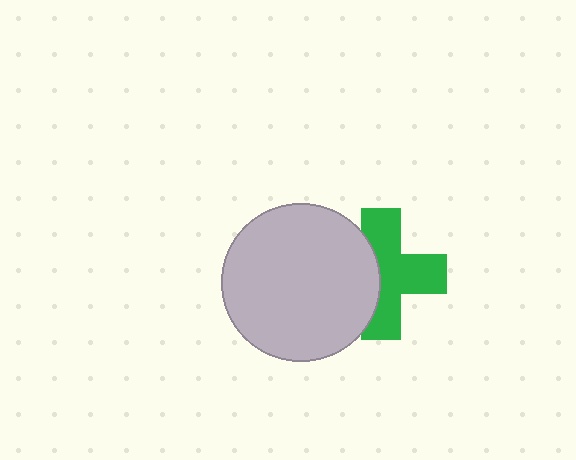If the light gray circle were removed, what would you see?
You would see the complete green cross.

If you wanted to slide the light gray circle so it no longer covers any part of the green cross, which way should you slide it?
Slide it left — that is the most direct way to separate the two shapes.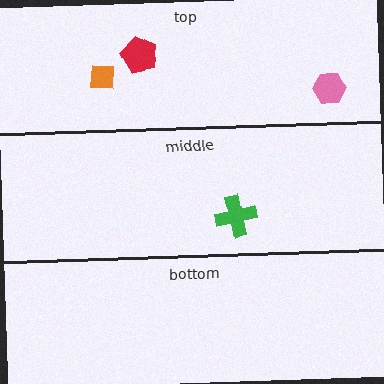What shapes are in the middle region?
The green cross.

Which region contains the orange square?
The top region.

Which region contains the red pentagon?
The top region.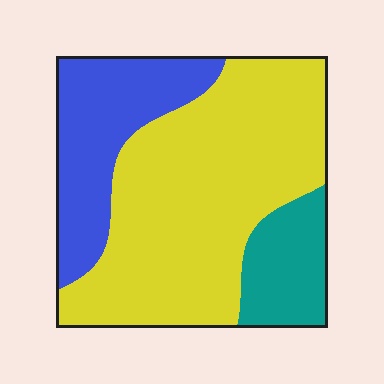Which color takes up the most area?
Yellow, at roughly 60%.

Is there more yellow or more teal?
Yellow.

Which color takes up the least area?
Teal, at roughly 15%.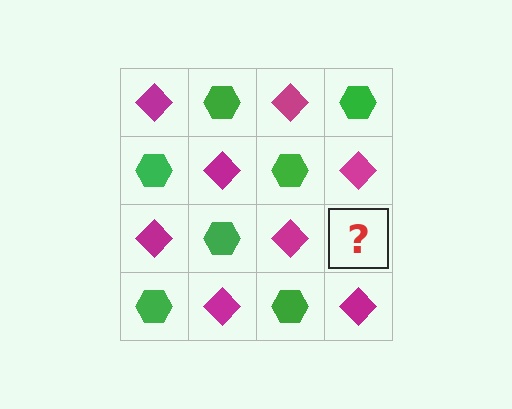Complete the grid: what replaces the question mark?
The question mark should be replaced with a green hexagon.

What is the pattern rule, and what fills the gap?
The rule is that it alternates magenta diamond and green hexagon in a checkerboard pattern. The gap should be filled with a green hexagon.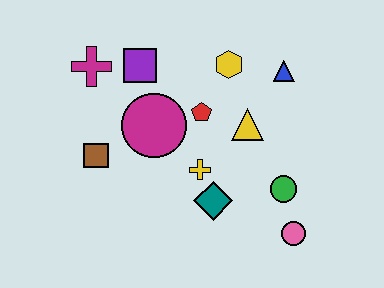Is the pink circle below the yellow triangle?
Yes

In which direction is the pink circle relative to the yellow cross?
The pink circle is to the right of the yellow cross.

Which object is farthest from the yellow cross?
The magenta cross is farthest from the yellow cross.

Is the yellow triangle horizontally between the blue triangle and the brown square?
Yes